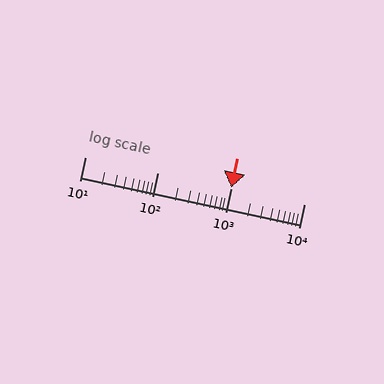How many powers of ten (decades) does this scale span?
The scale spans 3 decades, from 10 to 10000.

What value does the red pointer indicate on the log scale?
The pointer indicates approximately 1000.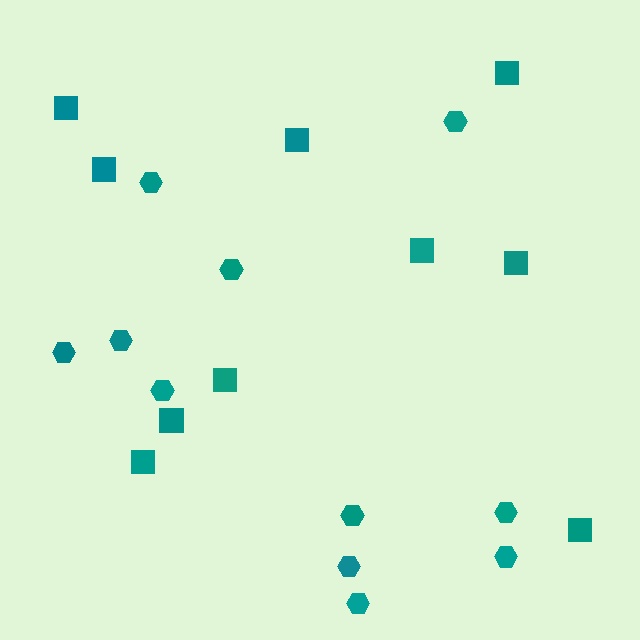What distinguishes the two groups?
There are 2 groups: one group of hexagons (11) and one group of squares (10).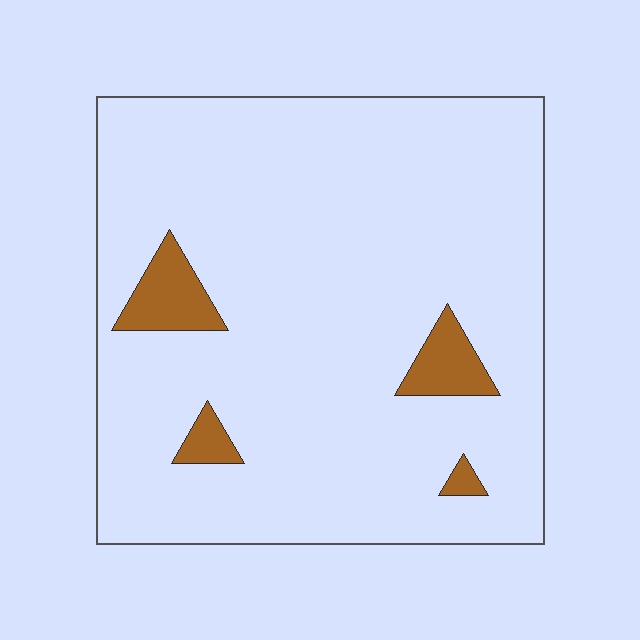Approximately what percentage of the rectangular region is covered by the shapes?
Approximately 5%.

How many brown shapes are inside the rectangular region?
4.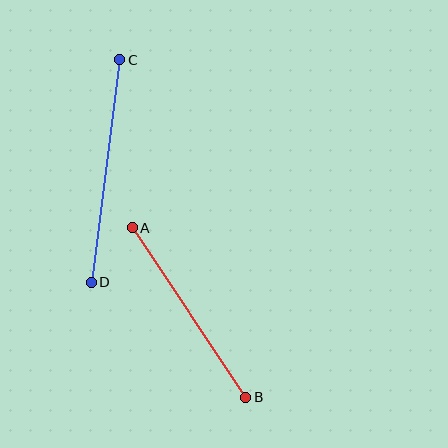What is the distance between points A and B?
The distance is approximately 204 pixels.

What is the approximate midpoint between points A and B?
The midpoint is at approximately (189, 313) pixels.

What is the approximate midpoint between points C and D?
The midpoint is at approximately (105, 171) pixels.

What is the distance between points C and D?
The distance is approximately 225 pixels.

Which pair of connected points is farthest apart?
Points C and D are farthest apart.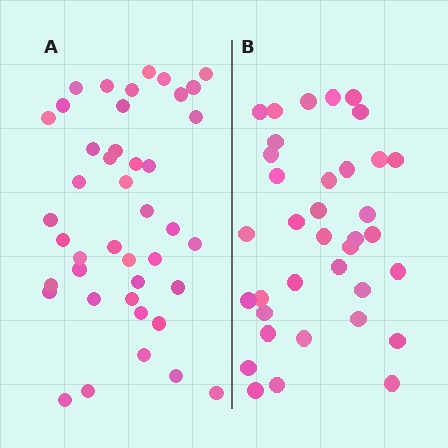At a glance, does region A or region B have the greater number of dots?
Region A (the left region) has more dots.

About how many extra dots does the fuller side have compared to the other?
Region A has about 6 more dots than region B.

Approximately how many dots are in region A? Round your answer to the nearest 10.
About 40 dots. (The exact count is 42, which rounds to 40.)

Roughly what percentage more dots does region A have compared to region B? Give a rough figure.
About 15% more.